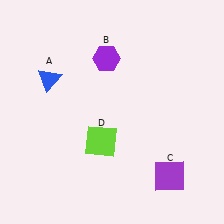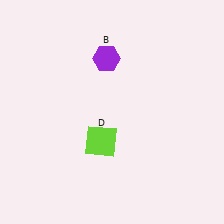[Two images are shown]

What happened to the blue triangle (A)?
The blue triangle (A) was removed in Image 2. It was in the top-left area of Image 1.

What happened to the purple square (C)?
The purple square (C) was removed in Image 2. It was in the bottom-right area of Image 1.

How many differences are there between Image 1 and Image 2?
There are 2 differences between the two images.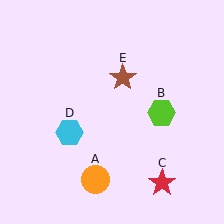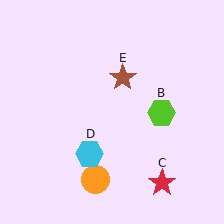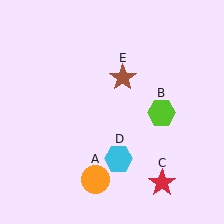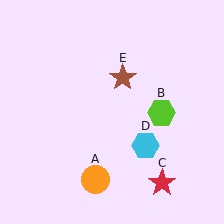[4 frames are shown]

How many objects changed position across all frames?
1 object changed position: cyan hexagon (object D).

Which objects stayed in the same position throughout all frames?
Orange circle (object A) and lime hexagon (object B) and red star (object C) and brown star (object E) remained stationary.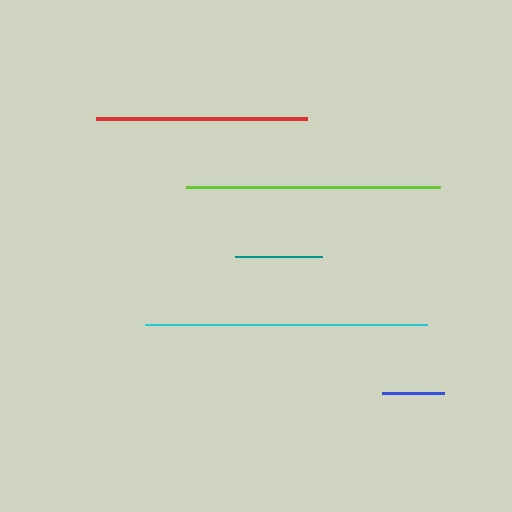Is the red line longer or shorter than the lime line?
The lime line is longer than the red line.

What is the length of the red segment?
The red segment is approximately 211 pixels long.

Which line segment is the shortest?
The blue line is the shortest at approximately 62 pixels.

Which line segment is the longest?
The cyan line is the longest at approximately 281 pixels.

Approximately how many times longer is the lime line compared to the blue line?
The lime line is approximately 4.1 times the length of the blue line.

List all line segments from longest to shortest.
From longest to shortest: cyan, lime, red, teal, blue.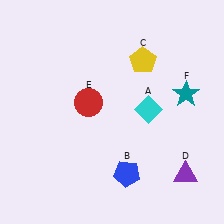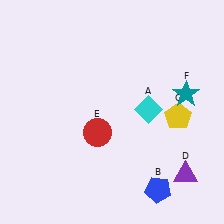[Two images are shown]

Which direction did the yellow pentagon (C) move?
The yellow pentagon (C) moved down.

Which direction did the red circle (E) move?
The red circle (E) moved down.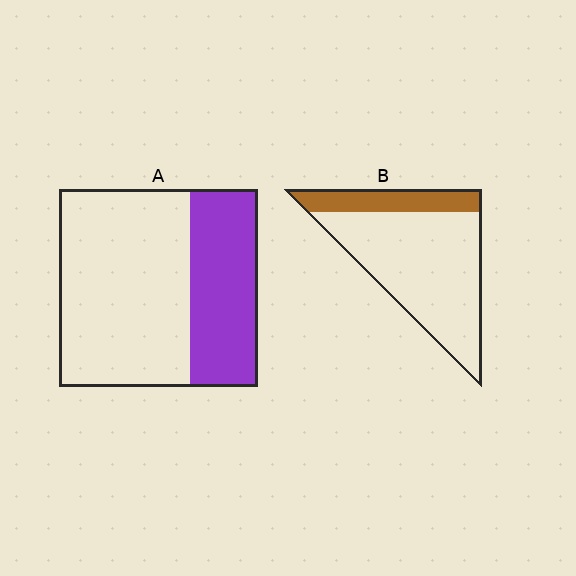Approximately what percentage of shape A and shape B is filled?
A is approximately 35% and B is approximately 20%.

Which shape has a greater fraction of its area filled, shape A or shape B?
Shape A.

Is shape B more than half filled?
No.